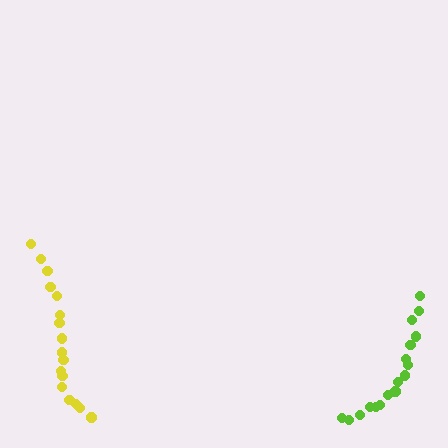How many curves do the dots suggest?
There are 2 distinct paths.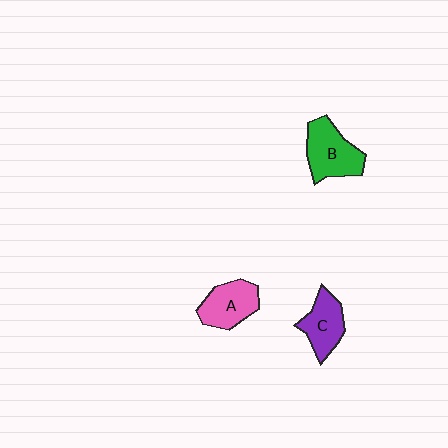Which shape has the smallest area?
Shape C (purple).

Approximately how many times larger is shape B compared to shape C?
Approximately 1.3 times.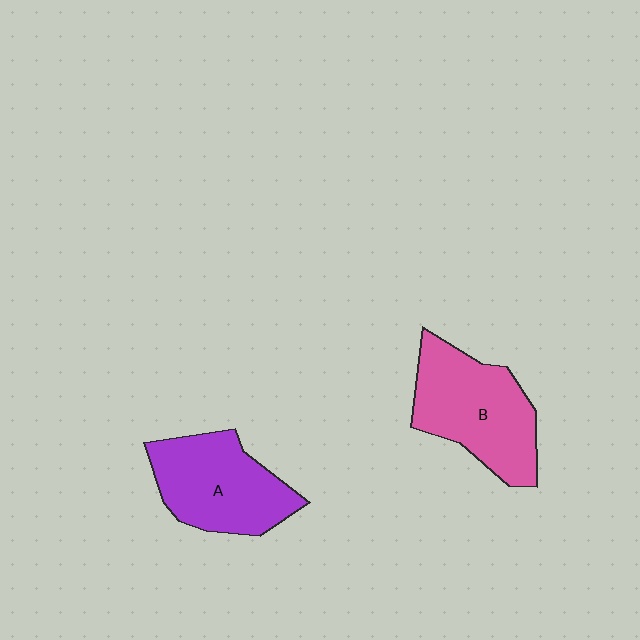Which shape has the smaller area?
Shape A (purple).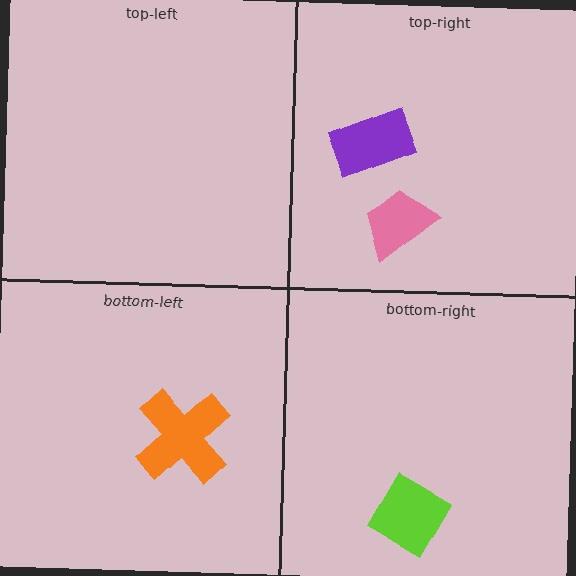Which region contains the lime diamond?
The bottom-right region.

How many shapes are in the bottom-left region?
1.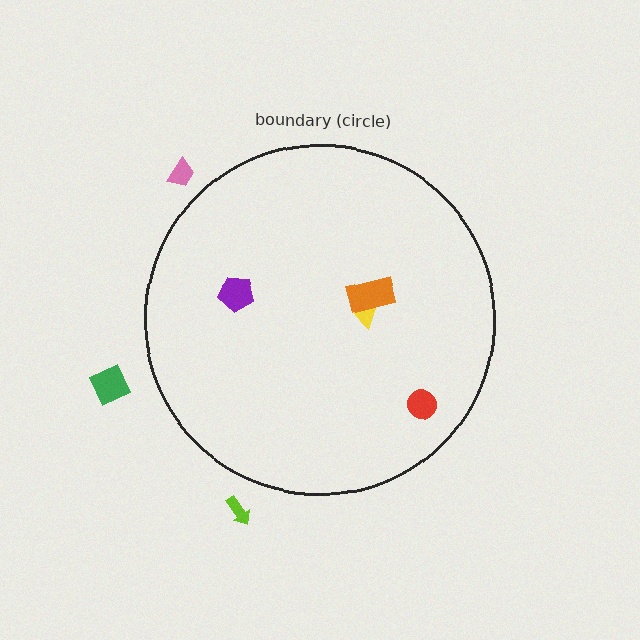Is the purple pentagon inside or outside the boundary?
Inside.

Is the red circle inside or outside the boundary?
Inside.